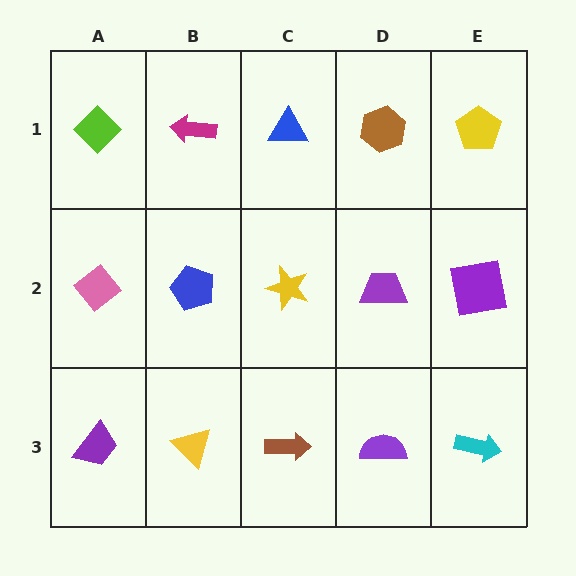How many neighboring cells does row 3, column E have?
2.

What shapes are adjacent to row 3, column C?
A yellow star (row 2, column C), a yellow triangle (row 3, column B), a purple semicircle (row 3, column D).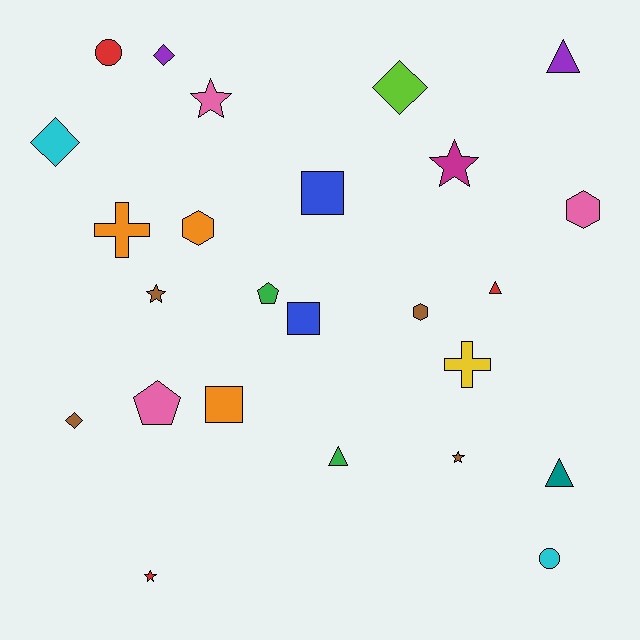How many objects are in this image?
There are 25 objects.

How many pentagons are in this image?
There are 2 pentagons.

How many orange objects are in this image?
There are 3 orange objects.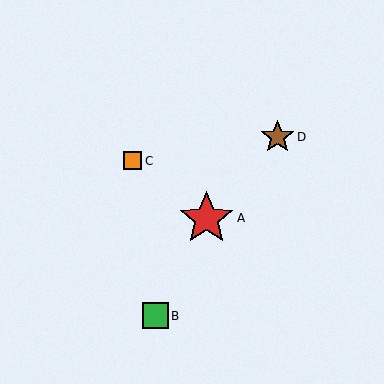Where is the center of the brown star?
The center of the brown star is at (277, 137).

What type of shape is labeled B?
Shape B is a green square.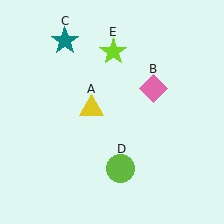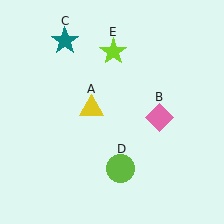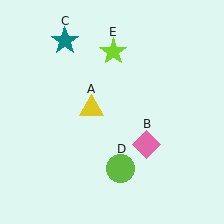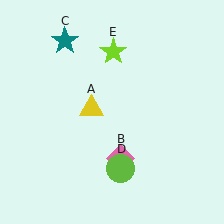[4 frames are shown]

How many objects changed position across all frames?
1 object changed position: pink diamond (object B).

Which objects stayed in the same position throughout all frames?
Yellow triangle (object A) and teal star (object C) and lime circle (object D) and lime star (object E) remained stationary.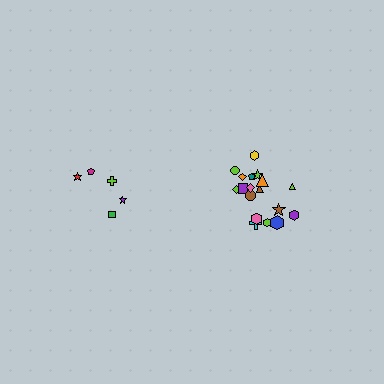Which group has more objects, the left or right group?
The right group.